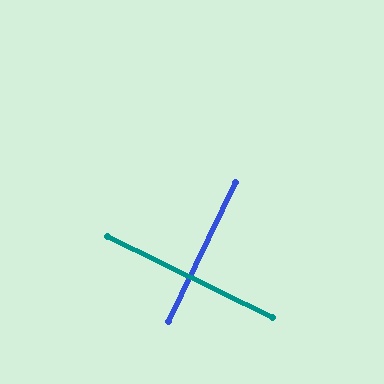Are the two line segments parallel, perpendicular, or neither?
Perpendicular — they meet at approximately 90°.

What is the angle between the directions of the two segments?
Approximately 90 degrees.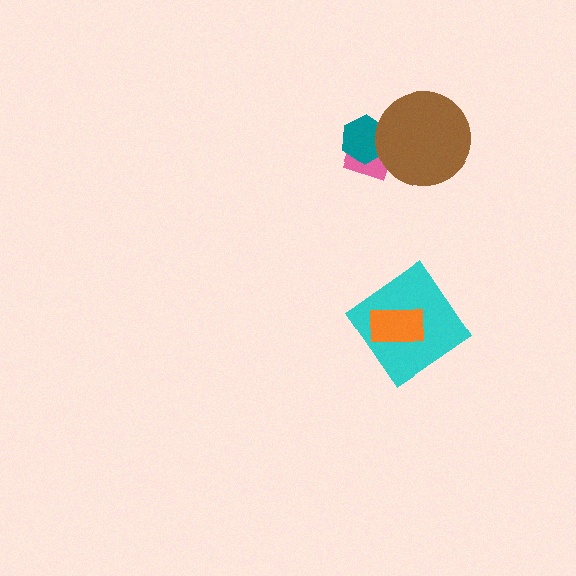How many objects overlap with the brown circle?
2 objects overlap with the brown circle.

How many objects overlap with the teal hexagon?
2 objects overlap with the teal hexagon.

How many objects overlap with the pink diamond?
2 objects overlap with the pink diamond.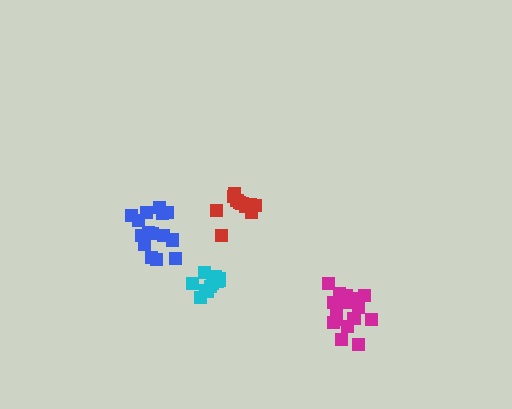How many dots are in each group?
Group 1: 16 dots, Group 2: 16 dots, Group 3: 11 dots, Group 4: 11 dots (54 total).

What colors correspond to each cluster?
The clusters are colored: blue, magenta, cyan, red.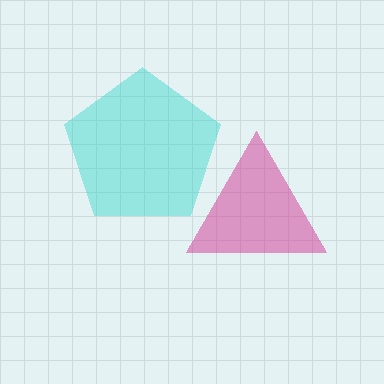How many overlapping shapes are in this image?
There are 2 overlapping shapes in the image.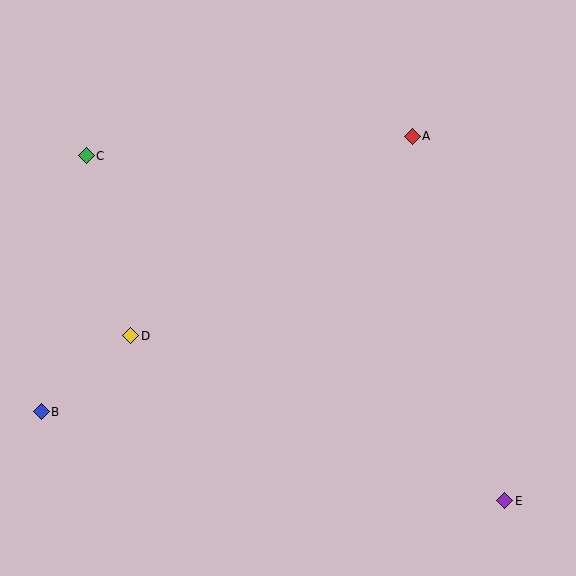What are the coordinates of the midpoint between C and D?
The midpoint between C and D is at (109, 246).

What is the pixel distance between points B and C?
The distance between B and C is 260 pixels.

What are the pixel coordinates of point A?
Point A is at (412, 136).